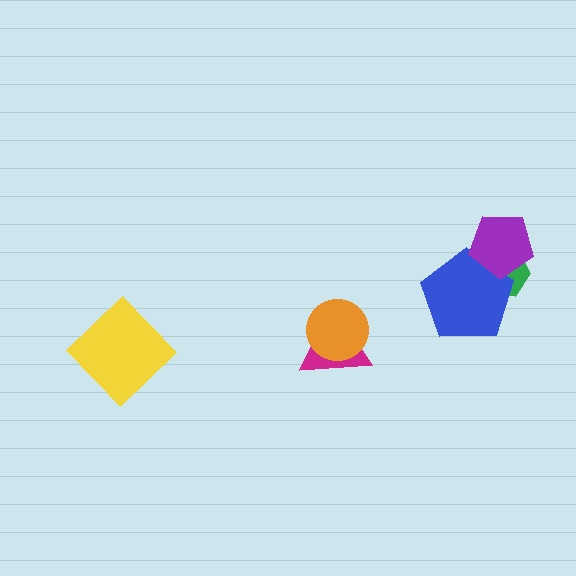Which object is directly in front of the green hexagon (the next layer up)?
The blue pentagon is directly in front of the green hexagon.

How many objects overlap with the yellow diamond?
0 objects overlap with the yellow diamond.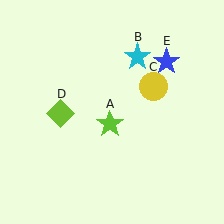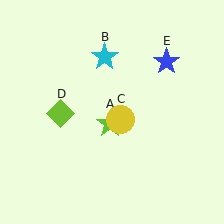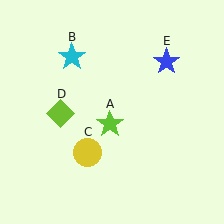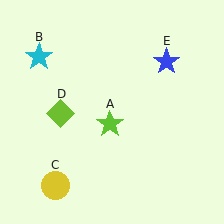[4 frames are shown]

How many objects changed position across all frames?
2 objects changed position: cyan star (object B), yellow circle (object C).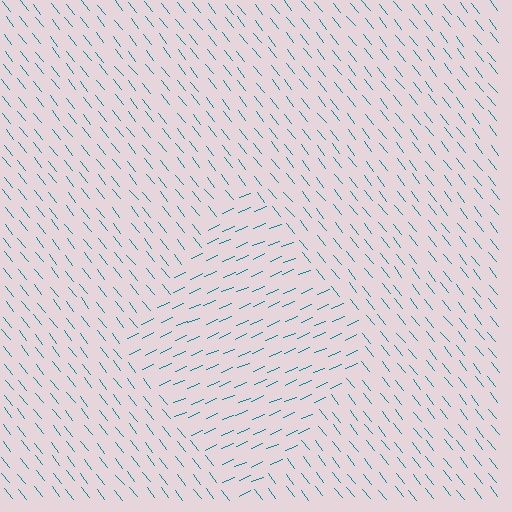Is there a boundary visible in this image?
Yes, there is a texture boundary formed by a change in line orientation.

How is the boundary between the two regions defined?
The boundary is defined purely by a change in line orientation (approximately 75 degrees difference). All lines are the same color and thickness.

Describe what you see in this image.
The image is filled with small teal line segments. A diamond region in the image has lines oriented differently from the surrounding lines, creating a visible texture boundary.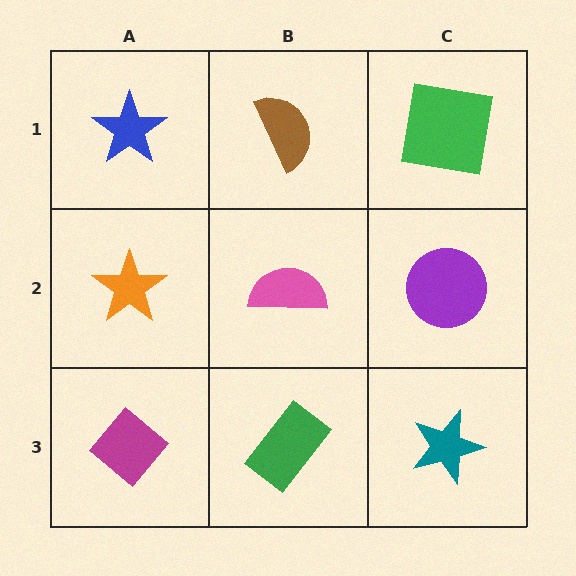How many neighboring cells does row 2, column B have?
4.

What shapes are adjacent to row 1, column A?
An orange star (row 2, column A), a brown semicircle (row 1, column B).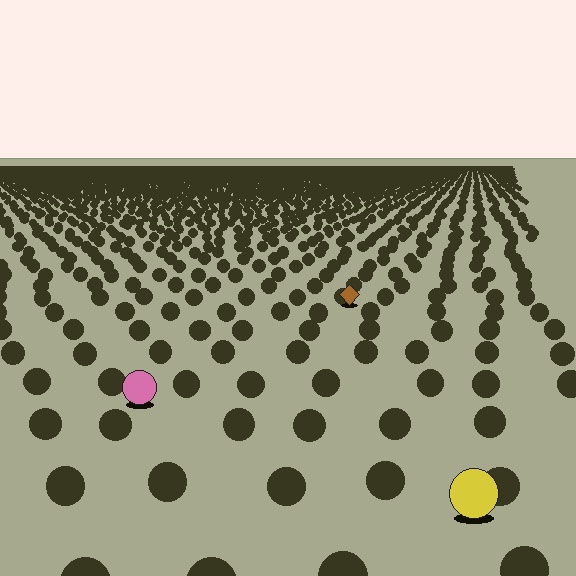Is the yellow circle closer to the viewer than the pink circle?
Yes. The yellow circle is closer — you can tell from the texture gradient: the ground texture is coarser near it.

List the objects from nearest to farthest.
From nearest to farthest: the yellow circle, the pink circle, the brown diamond.